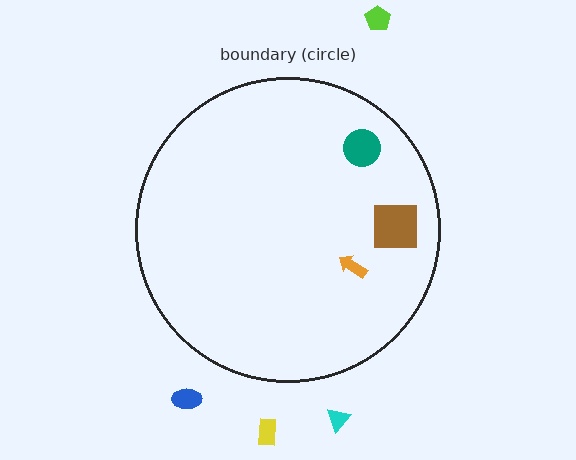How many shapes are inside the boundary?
3 inside, 4 outside.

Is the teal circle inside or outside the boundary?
Inside.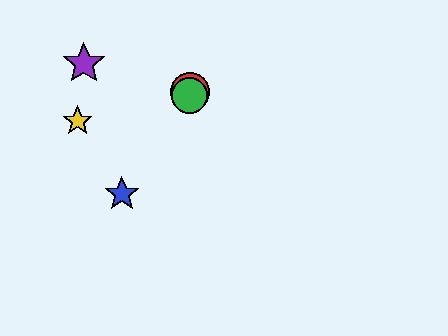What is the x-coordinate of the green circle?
The green circle is at x≈190.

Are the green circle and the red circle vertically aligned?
Yes, both are at x≈190.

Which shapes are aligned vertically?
The red circle, the green circle are aligned vertically.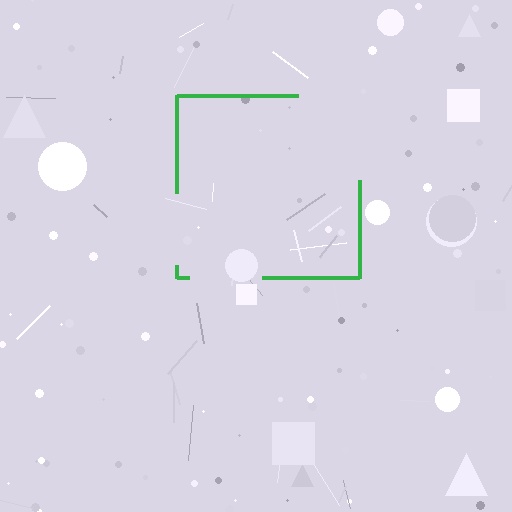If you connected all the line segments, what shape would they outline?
They would outline a square.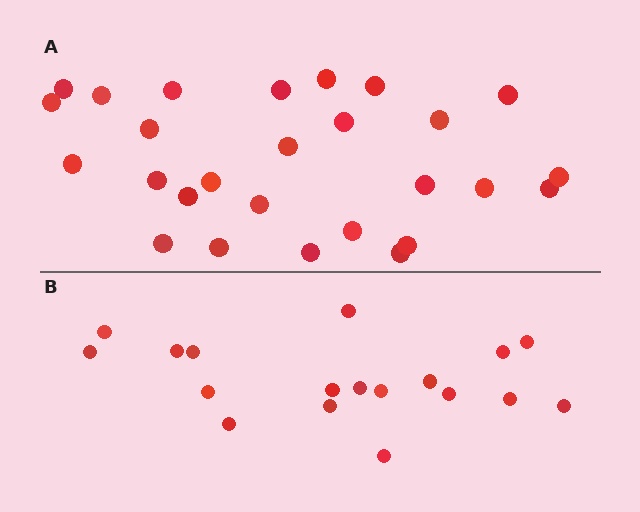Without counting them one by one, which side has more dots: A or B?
Region A (the top region) has more dots.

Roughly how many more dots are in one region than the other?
Region A has roughly 8 or so more dots than region B.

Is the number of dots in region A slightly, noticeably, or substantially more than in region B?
Region A has substantially more. The ratio is roughly 1.5 to 1.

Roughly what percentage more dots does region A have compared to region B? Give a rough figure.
About 50% more.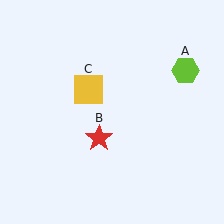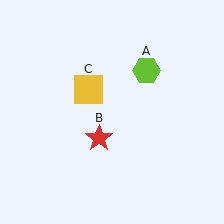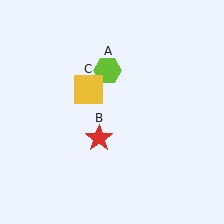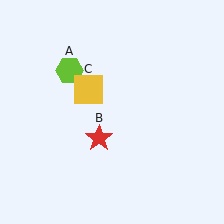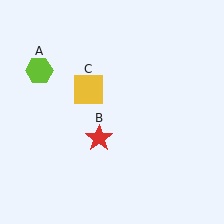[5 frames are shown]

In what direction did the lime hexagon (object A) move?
The lime hexagon (object A) moved left.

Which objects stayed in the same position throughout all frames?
Red star (object B) and yellow square (object C) remained stationary.